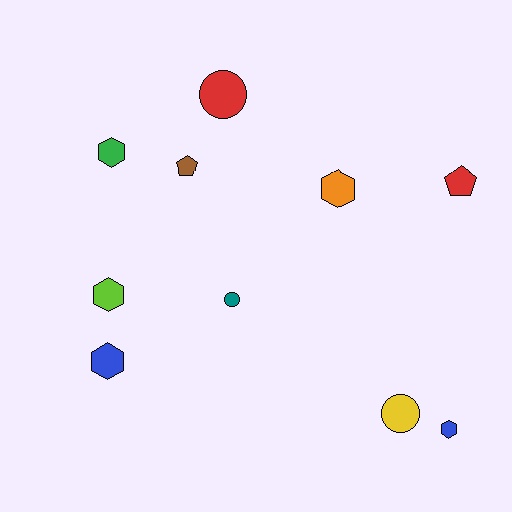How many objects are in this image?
There are 10 objects.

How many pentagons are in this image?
There are 2 pentagons.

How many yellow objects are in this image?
There is 1 yellow object.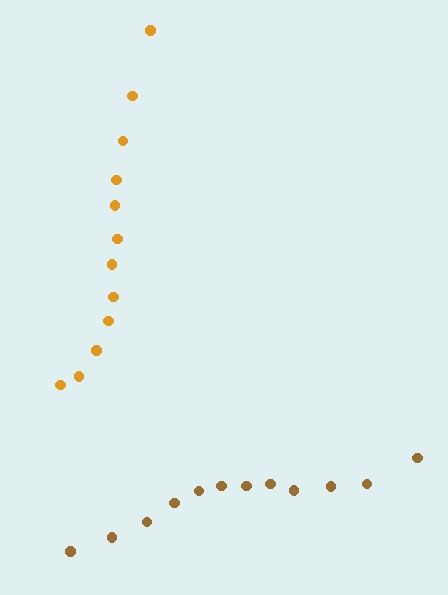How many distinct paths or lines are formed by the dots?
There are 2 distinct paths.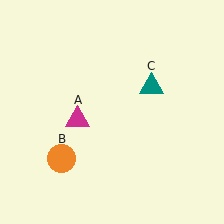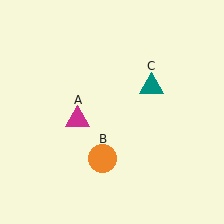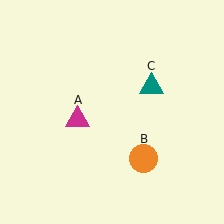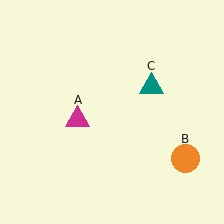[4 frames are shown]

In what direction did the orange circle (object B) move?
The orange circle (object B) moved right.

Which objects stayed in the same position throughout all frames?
Magenta triangle (object A) and teal triangle (object C) remained stationary.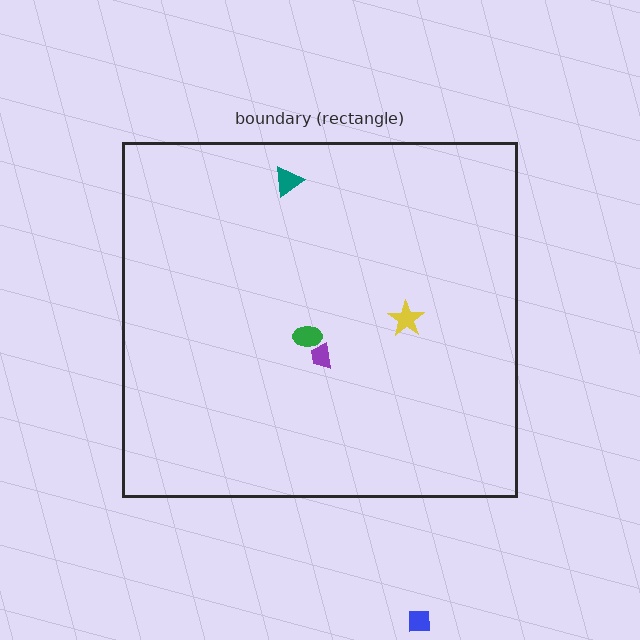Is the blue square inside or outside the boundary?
Outside.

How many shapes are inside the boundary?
4 inside, 1 outside.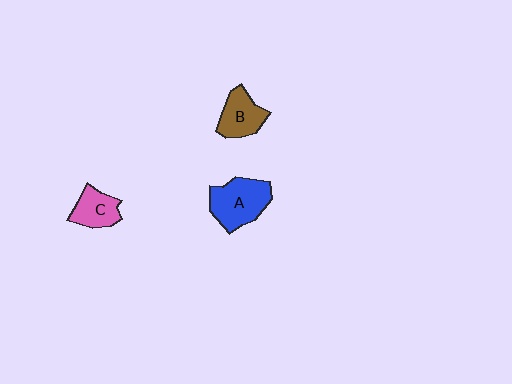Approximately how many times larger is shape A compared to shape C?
Approximately 1.6 times.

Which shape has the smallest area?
Shape C (pink).